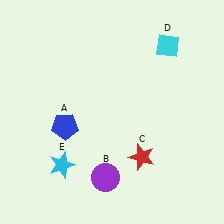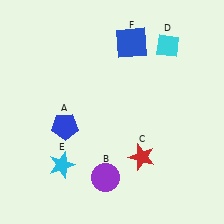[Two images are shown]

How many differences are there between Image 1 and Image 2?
There is 1 difference between the two images.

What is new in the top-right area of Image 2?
A blue square (F) was added in the top-right area of Image 2.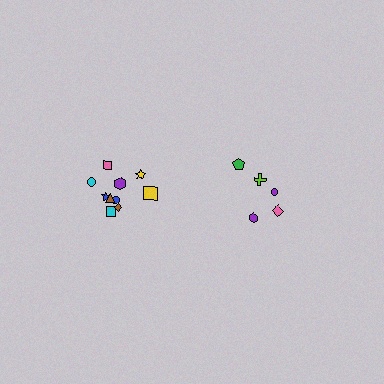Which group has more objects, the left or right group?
The left group.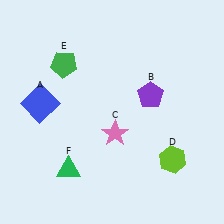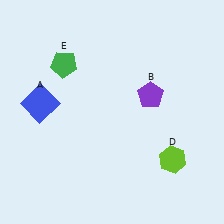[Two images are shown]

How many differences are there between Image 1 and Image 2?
There are 2 differences between the two images.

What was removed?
The green triangle (F), the pink star (C) were removed in Image 2.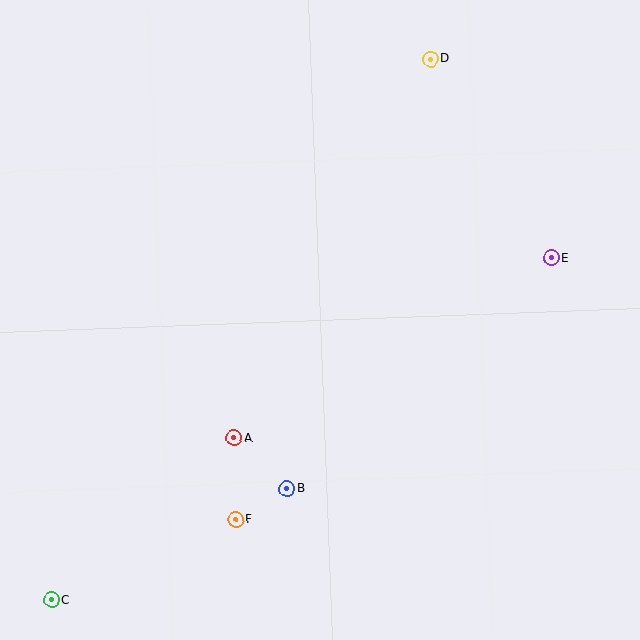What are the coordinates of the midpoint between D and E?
The midpoint between D and E is at (491, 158).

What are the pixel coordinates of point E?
Point E is at (551, 258).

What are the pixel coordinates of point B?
Point B is at (287, 489).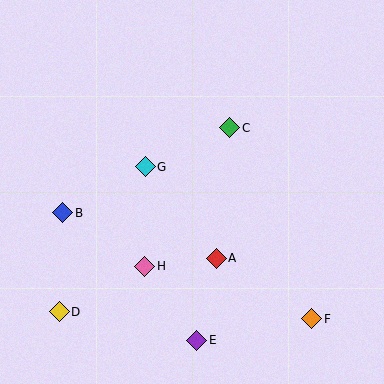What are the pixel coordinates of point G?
Point G is at (145, 167).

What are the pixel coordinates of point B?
Point B is at (63, 213).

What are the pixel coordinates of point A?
Point A is at (216, 258).